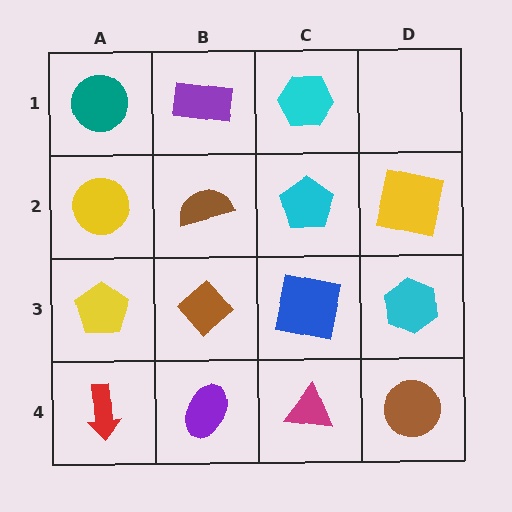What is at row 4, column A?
A red arrow.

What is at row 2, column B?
A brown semicircle.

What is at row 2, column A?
A yellow circle.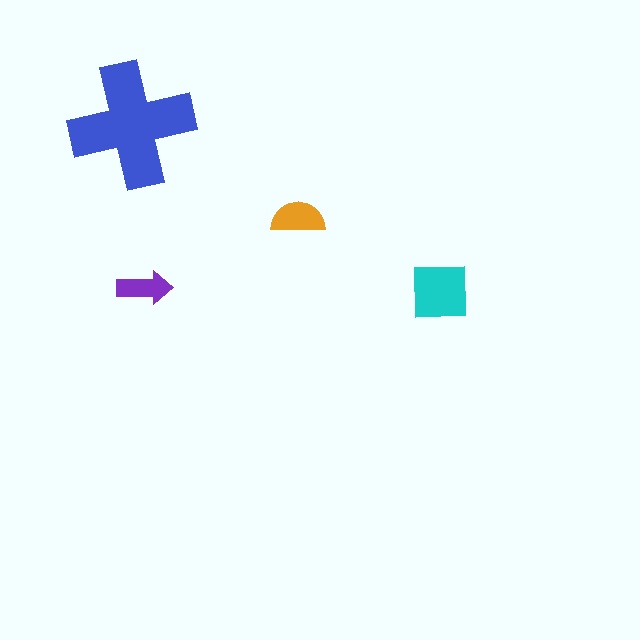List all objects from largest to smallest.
The blue cross, the cyan square, the orange semicircle, the purple arrow.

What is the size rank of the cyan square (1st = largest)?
2nd.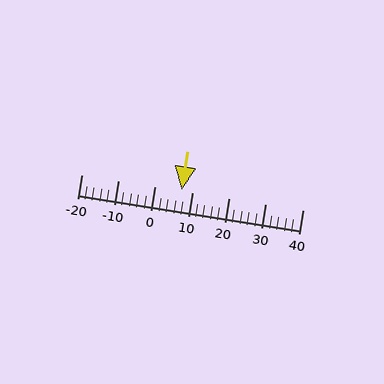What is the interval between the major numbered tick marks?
The major tick marks are spaced 10 units apart.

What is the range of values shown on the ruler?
The ruler shows values from -20 to 40.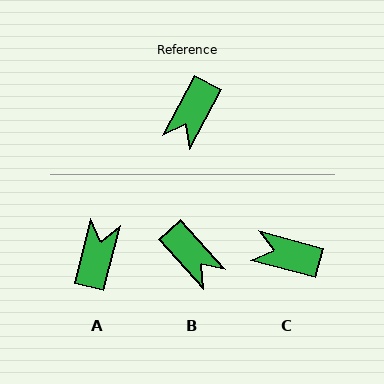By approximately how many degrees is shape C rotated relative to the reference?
Approximately 78 degrees clockwise.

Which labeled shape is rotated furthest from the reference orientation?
A, about 166 degrees away.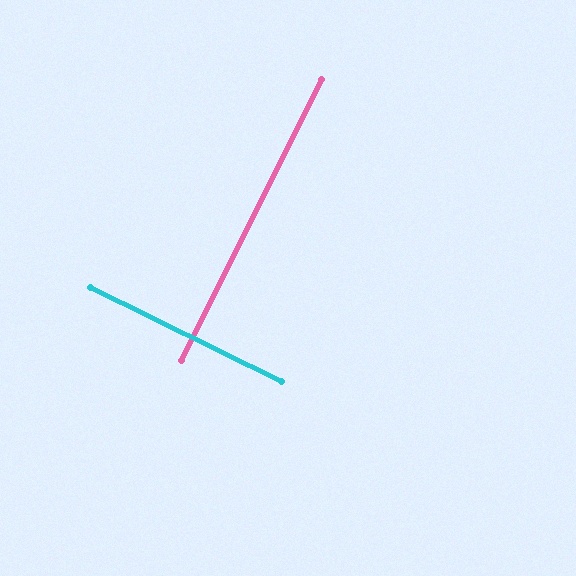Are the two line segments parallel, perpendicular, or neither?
Perpendicular — they meet at approximately 90°.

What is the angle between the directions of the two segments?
Approximately 90 degrees.